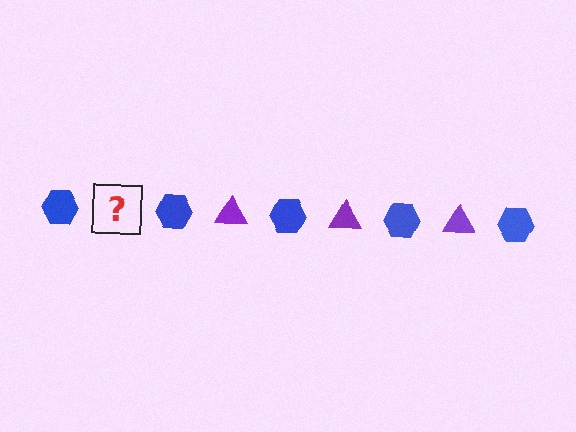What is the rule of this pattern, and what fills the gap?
The rule is that the pattern alternates between blue hexagon and purple triangle. The gap should be filled with a purple triangle.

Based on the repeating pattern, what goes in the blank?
The blank should be a purple triangle.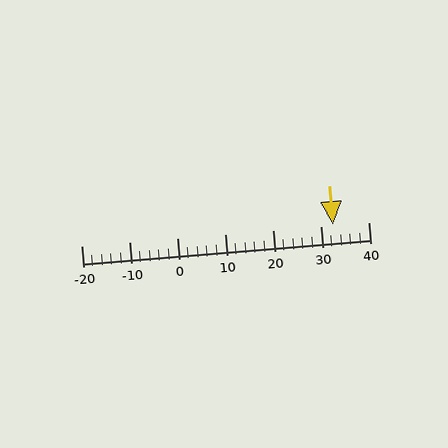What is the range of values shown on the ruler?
The ruler shows values from -20 to 40.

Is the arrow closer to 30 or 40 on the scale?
The arrow is closer to 30.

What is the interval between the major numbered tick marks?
The major tick marks are spaced 10 units apart.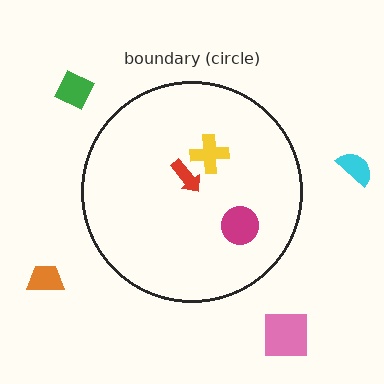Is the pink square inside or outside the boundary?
Outside.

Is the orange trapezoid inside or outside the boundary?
Outside.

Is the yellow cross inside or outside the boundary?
Inside.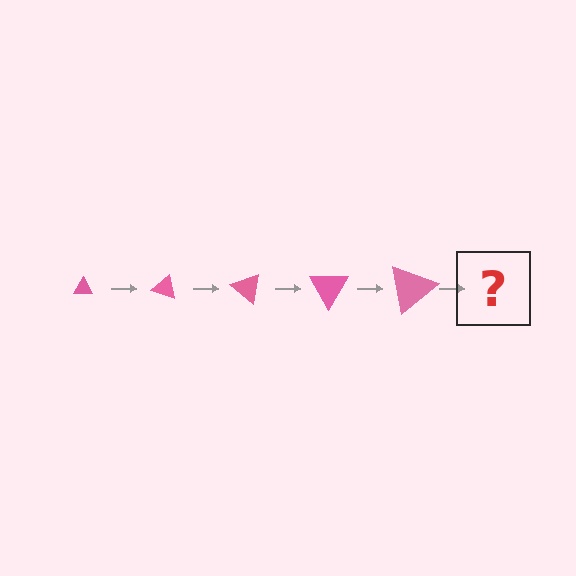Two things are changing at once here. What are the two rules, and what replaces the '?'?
The two rules are that the triangle grows larger each step and it rotates 20 degrees each step. The '?' should be a triangle, larger than the previous one and rotated 100 degrees from the start.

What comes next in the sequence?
The next element should be a triangle, larger than the previous one and rotated 100 degrees from the start.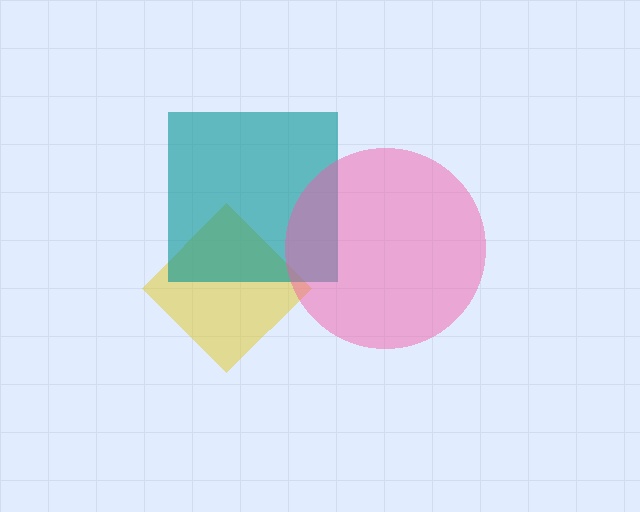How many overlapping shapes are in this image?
There are 3 overlapping shapes in the image.